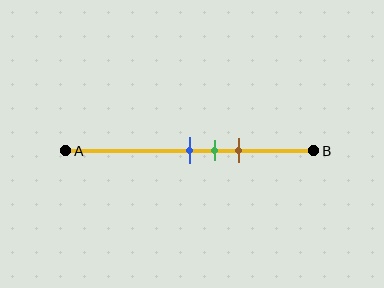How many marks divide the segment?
There are 3 marks dividing the segment.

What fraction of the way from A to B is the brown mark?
The brown mark is approximately 70% (0.7) of the way from A to B.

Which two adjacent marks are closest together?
The blue and green marks are the closest adjacent pair.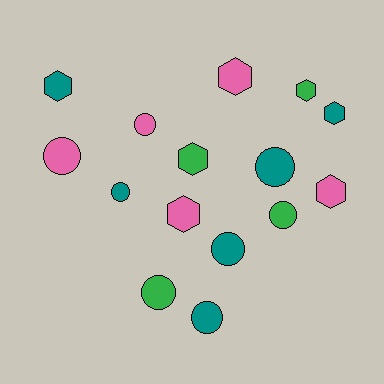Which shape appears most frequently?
Circle, with 8 objects.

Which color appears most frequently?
Teal, with 6 objects.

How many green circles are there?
There are 2 green circles.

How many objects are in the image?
There are 15 objects.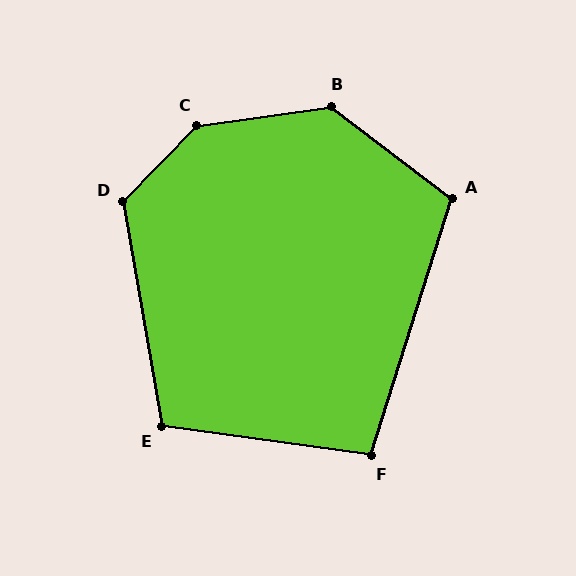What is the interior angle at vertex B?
Approximately 135 degrees (obtuse).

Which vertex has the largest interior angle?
C, at approximately 142 degrees.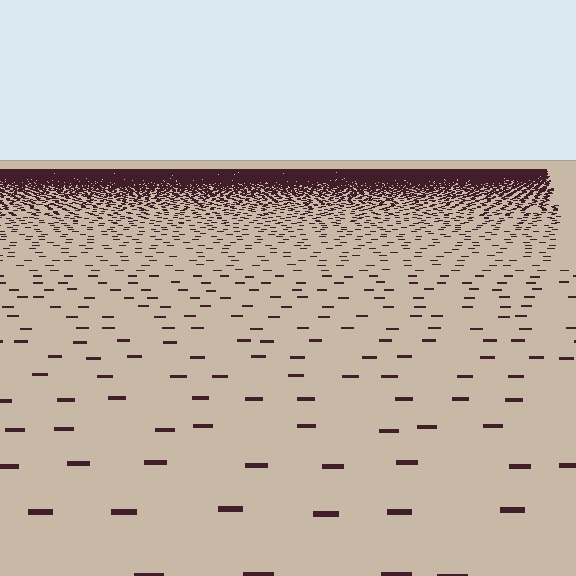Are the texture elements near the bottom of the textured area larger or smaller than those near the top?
Larger. Near the bottom, elements are closer to the viewer and appear at a bigger on-screen size.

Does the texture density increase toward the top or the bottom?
Density increases toward the top.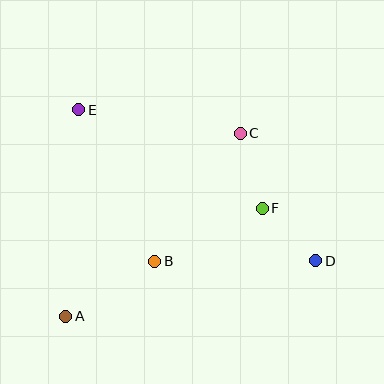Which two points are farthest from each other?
Points D and E are farthest from each other.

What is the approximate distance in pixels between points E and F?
The distance between E and F is approximately 208 pixels.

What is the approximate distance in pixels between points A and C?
The distance between A and C is approximately 253 pixels.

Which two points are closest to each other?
Points D and F are closest to each other.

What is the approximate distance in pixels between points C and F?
The distance between C and F is approximately 78 pixels.